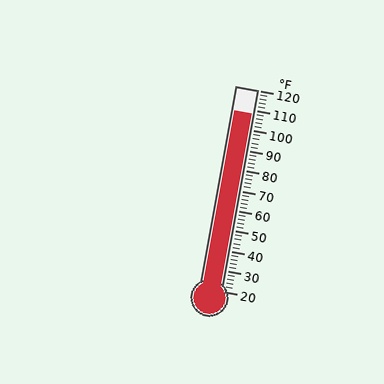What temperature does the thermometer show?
The thermometer shows approximately 108°F.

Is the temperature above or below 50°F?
The temperature is above 50°F.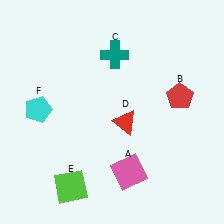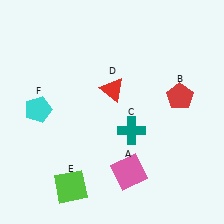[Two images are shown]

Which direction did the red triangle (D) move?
The red triangle (D) moved up.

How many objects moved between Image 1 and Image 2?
2 objects moved between the two images.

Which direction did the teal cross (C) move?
The teal cross (C) moved down.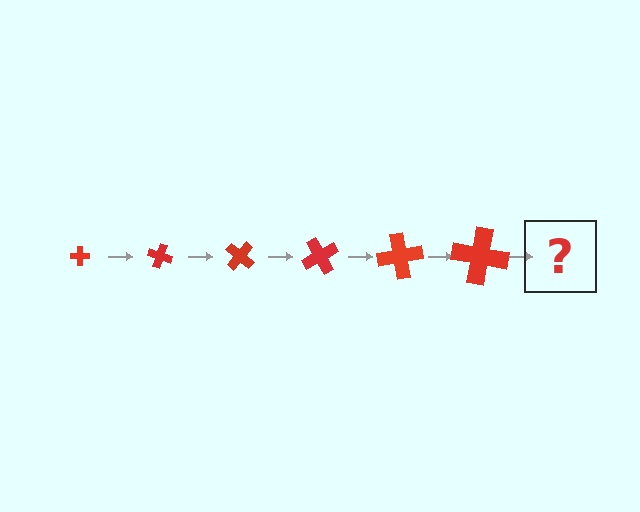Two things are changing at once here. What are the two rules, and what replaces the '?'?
The two rules are that the cross grows larger each step and it rotates 20 degrees each step. The '?' should be a cross, larger than the previous one and rotated 120 degrees from the start.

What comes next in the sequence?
The next element should be a cross, larger than the previous one and rotated 120 degrees from the start.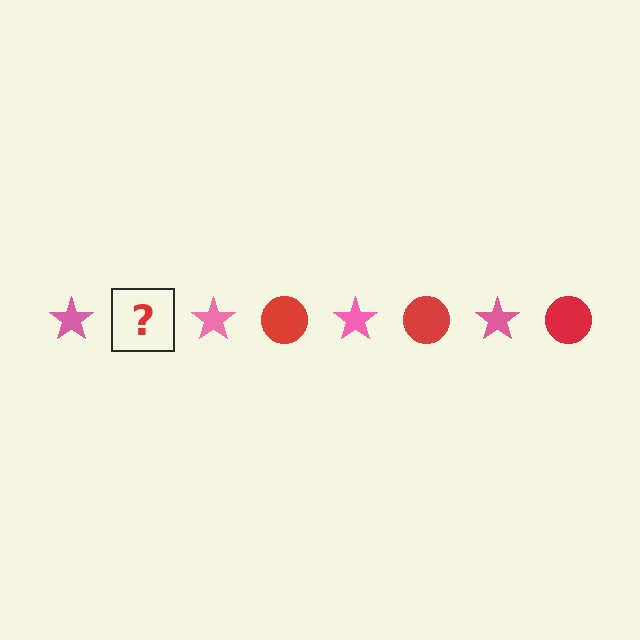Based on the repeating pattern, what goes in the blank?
The blank should be a red circle.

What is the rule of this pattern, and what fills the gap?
The rule is that the pattern alternates between pink star and red circle. The gap should be filled with a red circle.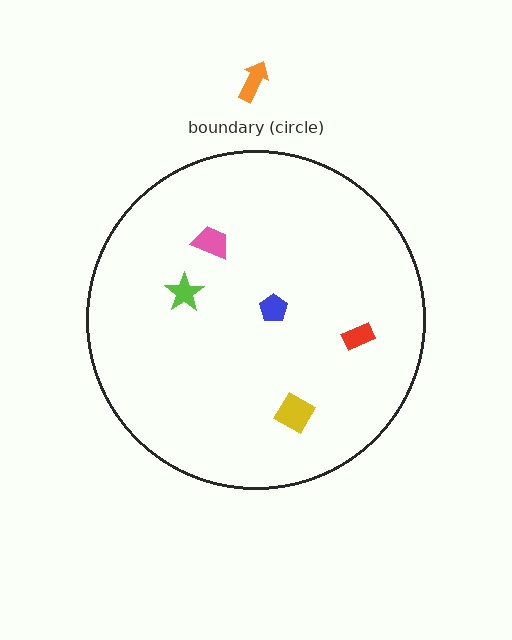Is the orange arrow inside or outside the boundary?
Outside.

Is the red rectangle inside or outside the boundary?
Inside.